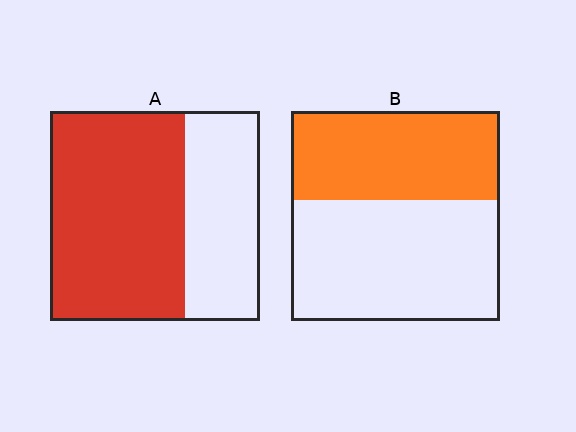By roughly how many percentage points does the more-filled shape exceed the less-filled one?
By roughly 20 percentage points (A over B).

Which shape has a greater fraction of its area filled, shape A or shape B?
Shape A.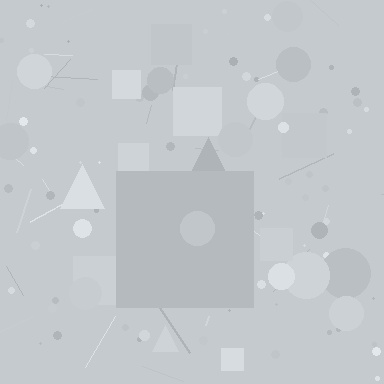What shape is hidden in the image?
A square is hidden in the image.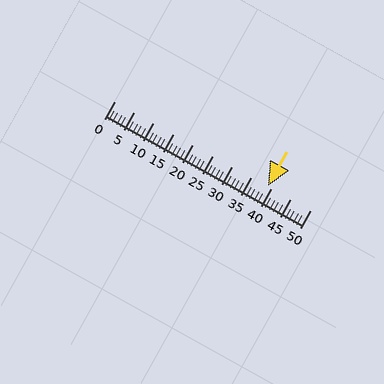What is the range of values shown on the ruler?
The ruler shows values from 0 to 50.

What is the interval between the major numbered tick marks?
The major tick marks are spaced 5 units apart.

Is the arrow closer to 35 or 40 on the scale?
The arrow is closer to 40.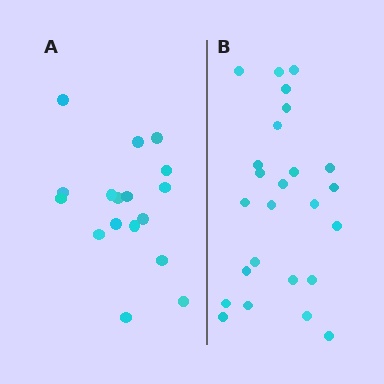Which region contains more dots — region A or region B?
Region B (the right region) has more dots.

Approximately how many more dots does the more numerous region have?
Region B has roughly 8 or so more dots than region A.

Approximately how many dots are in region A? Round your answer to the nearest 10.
About 20 dots. (The exact count is 17, which rounds to 20.)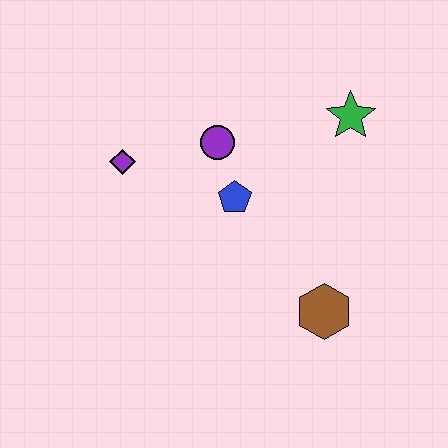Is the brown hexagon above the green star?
No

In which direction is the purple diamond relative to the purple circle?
The purple diamond is to the left of the purple circle.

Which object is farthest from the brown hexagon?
The purple diamond is farthest from the brown hexagon.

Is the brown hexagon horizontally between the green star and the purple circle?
Yes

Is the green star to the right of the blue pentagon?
Yes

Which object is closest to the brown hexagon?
The blue pentagon is closest to the brown hexagon.